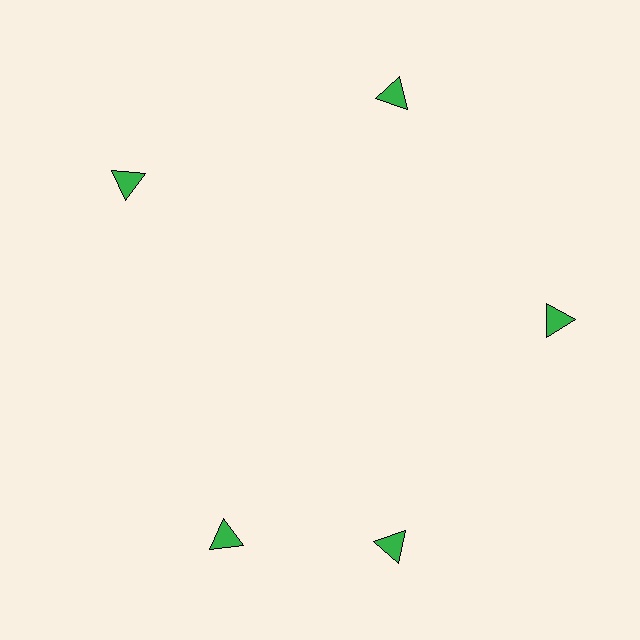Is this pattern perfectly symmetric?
No. The 5 green triangles are arranged in a ring, but one element near the 8 o'clock position is rotated out of alignment along the ring, breaking the 5-fold rotational symmetry.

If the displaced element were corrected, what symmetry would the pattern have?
It would have 5-fold rotational symmetry — the pattern would map onto itself every 72 degrees.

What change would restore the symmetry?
The symmetry would be restored by rotating it back into even spacing with its neighbors so that all 5 triangles sit at equal angles and equal distance from the center.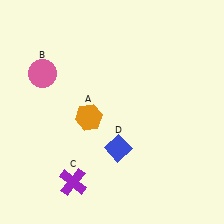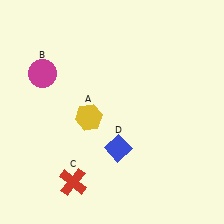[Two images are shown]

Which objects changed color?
A changed from orange to yellow. B changed from pink to magenta. C changed from purple to red.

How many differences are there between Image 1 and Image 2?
There are 3 differences between the two images.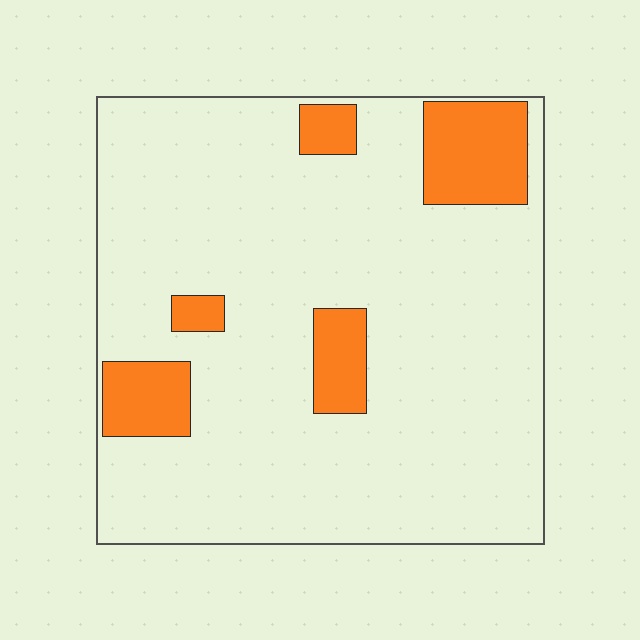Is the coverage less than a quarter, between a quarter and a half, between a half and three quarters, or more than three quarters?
Less than a quarter.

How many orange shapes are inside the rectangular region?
5.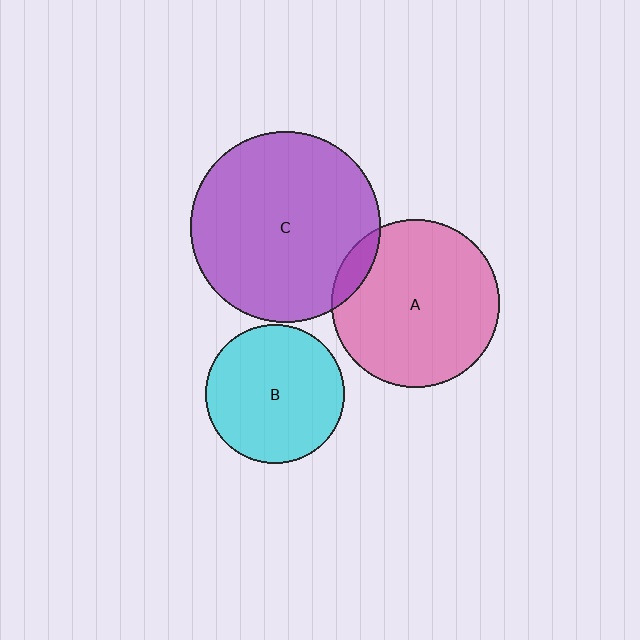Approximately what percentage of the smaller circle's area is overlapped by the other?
Approximately 10%.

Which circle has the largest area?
Circle C (purple).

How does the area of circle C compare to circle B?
Approximately 1.9 times.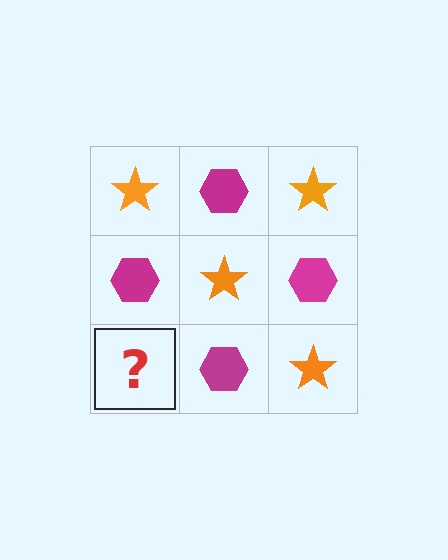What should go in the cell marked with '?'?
The missing cell should contain an orange star.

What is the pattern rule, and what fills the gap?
The rule is that it alternates orange star and magenta hexagon in a checkerboard pattern. The gap should be filled with an orange star.